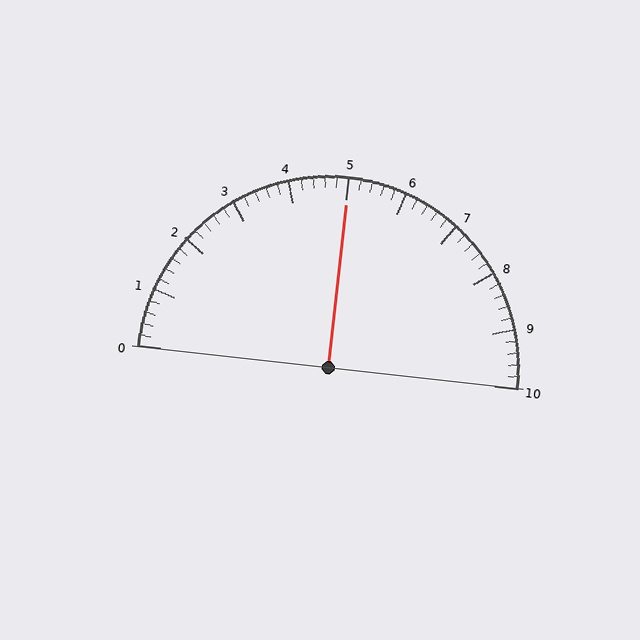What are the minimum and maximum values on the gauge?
The gauge ranges from 0 to 10.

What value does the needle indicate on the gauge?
The needle indicates approximately 5.0.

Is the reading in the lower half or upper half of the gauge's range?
The reading is in the upper half of the range (0 to 10).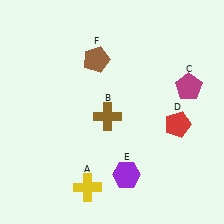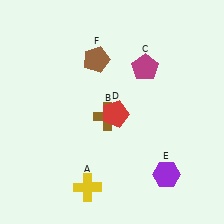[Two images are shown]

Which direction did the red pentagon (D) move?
The red pentagon (D) moved left.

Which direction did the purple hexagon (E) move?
The purple hexagon (E) moved right.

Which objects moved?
The objects that moved are: the magenta pentagon (C), the red pentagon (D), the purple hexagon (E).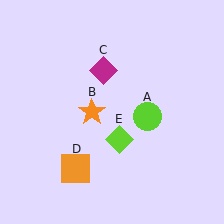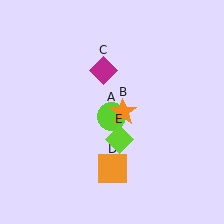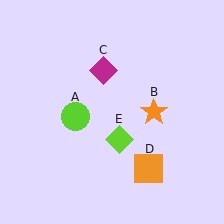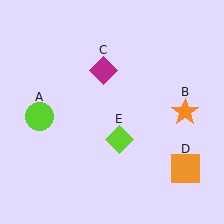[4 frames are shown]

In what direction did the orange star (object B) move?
The orange star (object B) moved right.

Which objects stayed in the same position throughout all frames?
Magenta diamond (object C) and lime diamond (object E) remained stationary.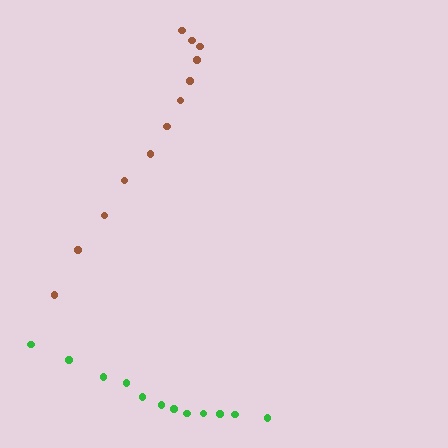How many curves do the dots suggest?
There are 2 distinct paths.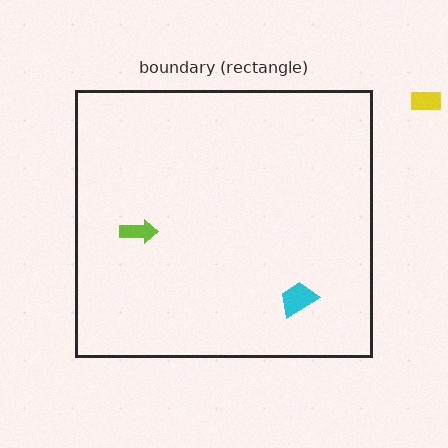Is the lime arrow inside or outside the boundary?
Inside.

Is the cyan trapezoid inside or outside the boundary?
Inside.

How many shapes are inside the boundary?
2 inside, 1 outside.